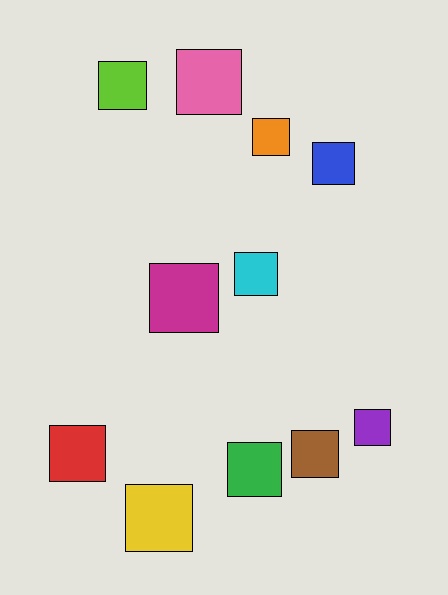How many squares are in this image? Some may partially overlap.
There are 11 squares.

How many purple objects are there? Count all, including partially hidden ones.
There is 1 purple object.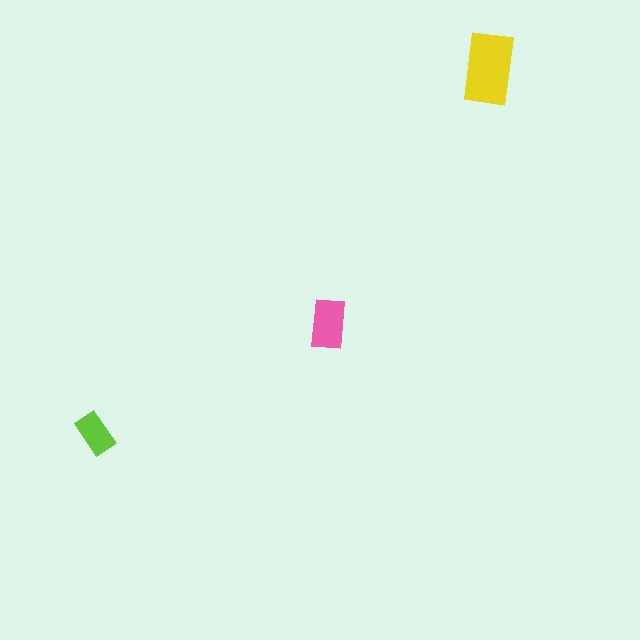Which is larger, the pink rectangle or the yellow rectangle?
The yellow one.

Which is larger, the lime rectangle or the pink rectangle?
The pink one.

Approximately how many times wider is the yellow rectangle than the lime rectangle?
About 1.5 times wider.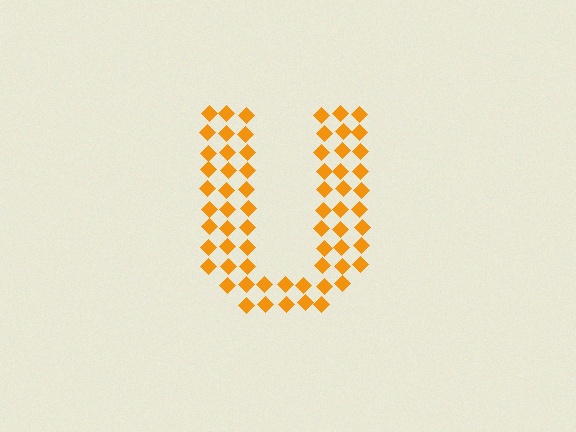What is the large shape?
The large shape is the letter U.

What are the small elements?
The small elements are diamonds.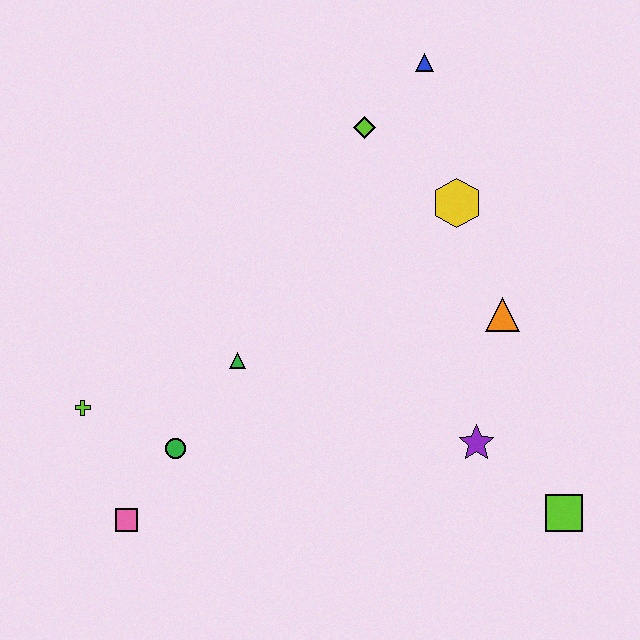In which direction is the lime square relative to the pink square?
The lime square is to the right of the pink square.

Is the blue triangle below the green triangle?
No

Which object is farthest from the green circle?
The blue triangle is farthest from the green circle.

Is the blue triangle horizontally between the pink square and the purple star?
Yes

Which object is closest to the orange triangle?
The yellow hexagon is closest to the orange triangle.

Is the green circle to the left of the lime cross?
No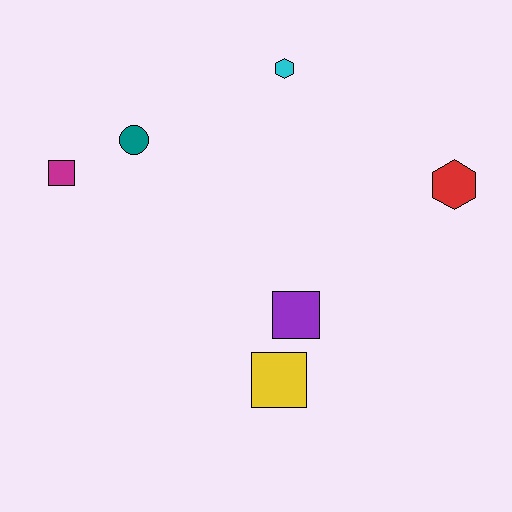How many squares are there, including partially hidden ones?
There are 3 squares.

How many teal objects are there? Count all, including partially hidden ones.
There is 1 teal object.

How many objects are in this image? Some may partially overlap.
There are 6 objects.